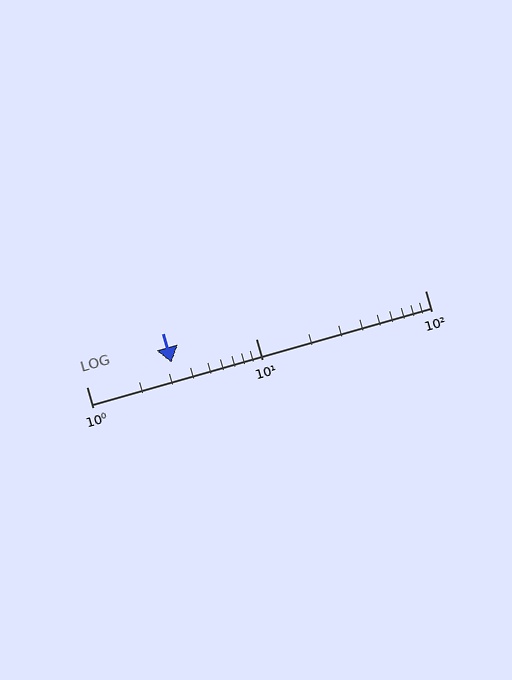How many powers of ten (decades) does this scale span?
The scale spans 2 decades, from 1 to 100.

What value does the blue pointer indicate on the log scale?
The pointer indicates approximately 3.2.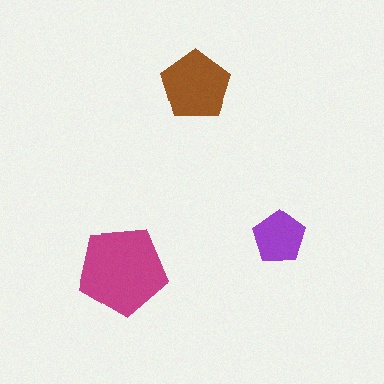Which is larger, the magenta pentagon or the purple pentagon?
The magenta one.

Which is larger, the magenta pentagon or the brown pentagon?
The magenta one.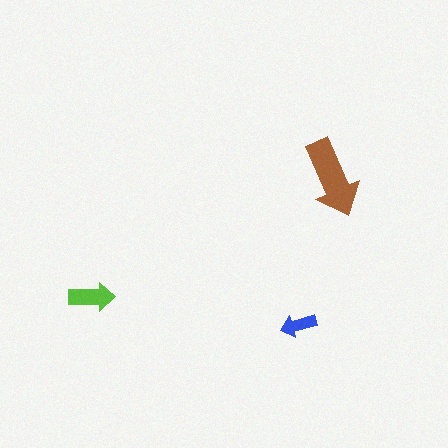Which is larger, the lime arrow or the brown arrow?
The brown one.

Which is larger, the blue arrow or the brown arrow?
The brown one.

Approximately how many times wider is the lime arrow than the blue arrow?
About 1.5 times wider.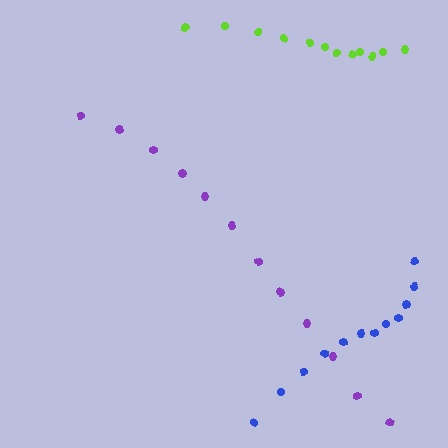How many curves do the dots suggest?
There are 3 distinct paths.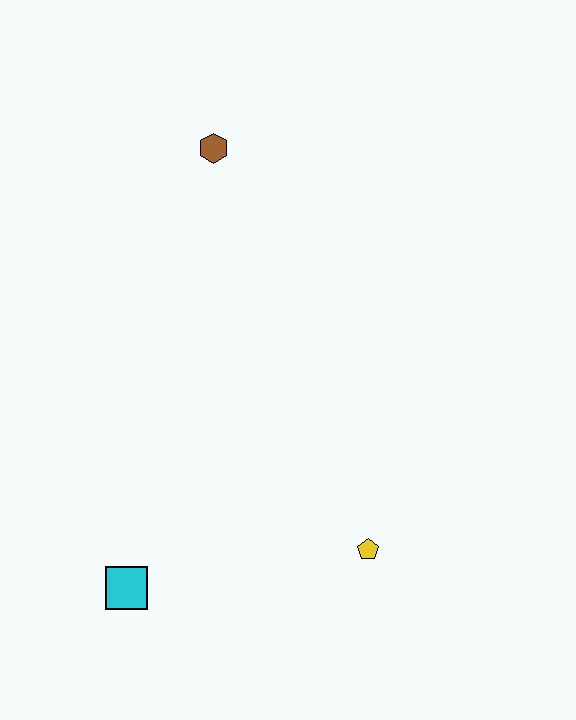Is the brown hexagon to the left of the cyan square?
No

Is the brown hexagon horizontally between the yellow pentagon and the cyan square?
Yes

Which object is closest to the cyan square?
The yellow pentagon is closest to the cyan square.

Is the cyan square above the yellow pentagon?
No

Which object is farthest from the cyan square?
The brown hexagon is farthest from the cyan square.